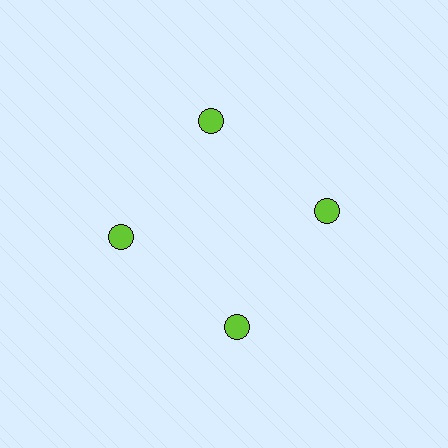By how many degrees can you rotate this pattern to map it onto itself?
The pattern maps onto itself every 90 degrees of rotation.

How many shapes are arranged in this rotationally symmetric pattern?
There are 4 shapes, arranged in 4 groups of 1.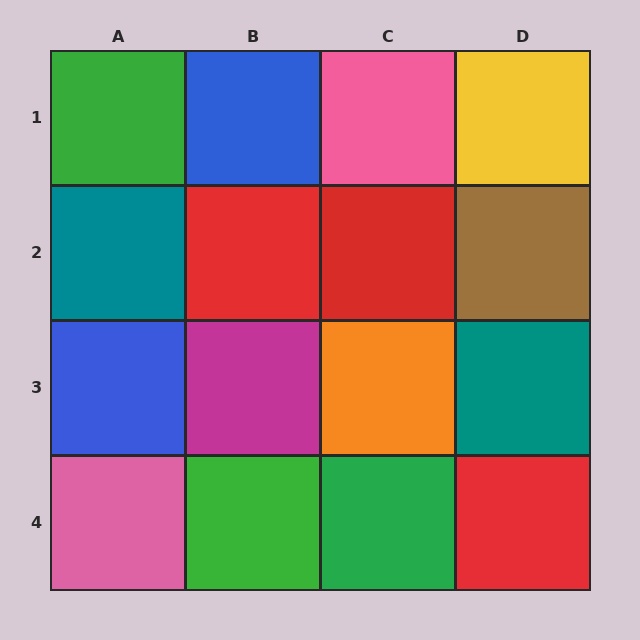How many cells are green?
3 cells are green.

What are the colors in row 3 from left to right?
Blue, magenta, orange, teal.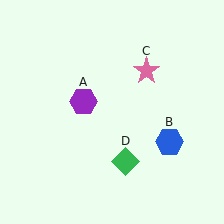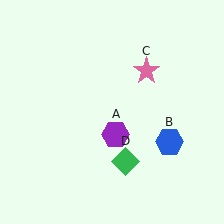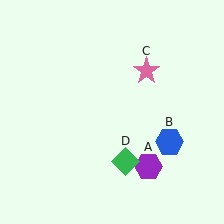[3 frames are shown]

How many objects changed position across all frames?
1 object changed position: purple hexagon (object A).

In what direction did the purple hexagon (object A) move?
The purple hexagon (object A) moved down and to the right.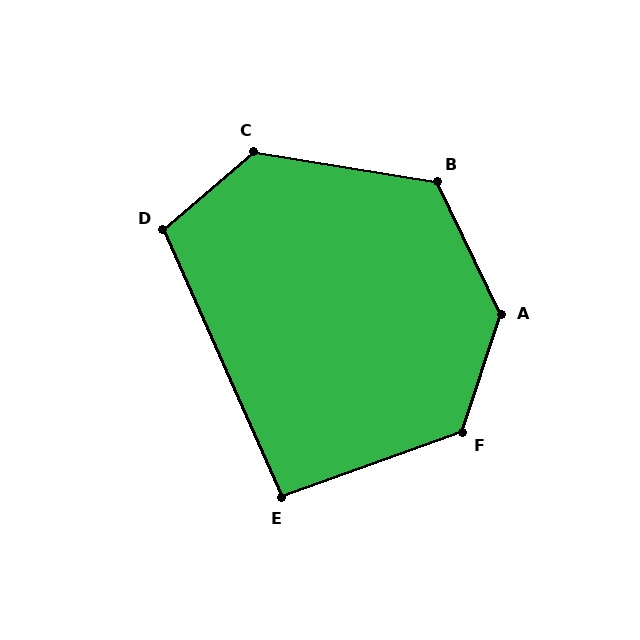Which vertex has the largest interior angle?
A, at approximately 136 degrees.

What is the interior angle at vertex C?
Approximately 130 degrees (obtuse).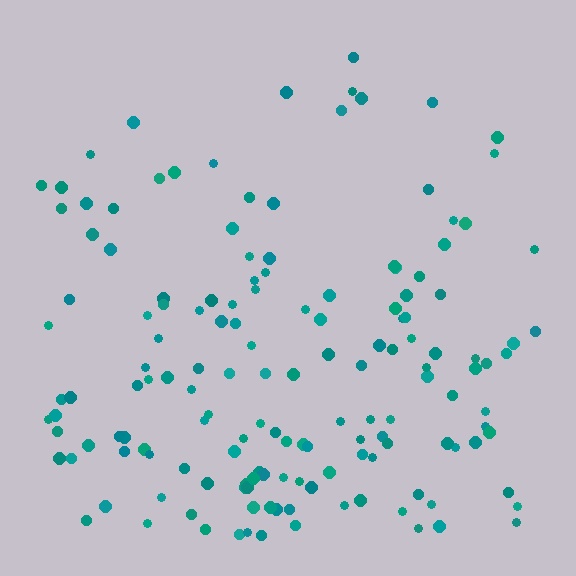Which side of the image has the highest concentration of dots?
The bottom.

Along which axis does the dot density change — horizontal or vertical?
Vertical.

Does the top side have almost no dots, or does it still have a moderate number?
Still a moderate number, just noticeably fewer than the bottom.